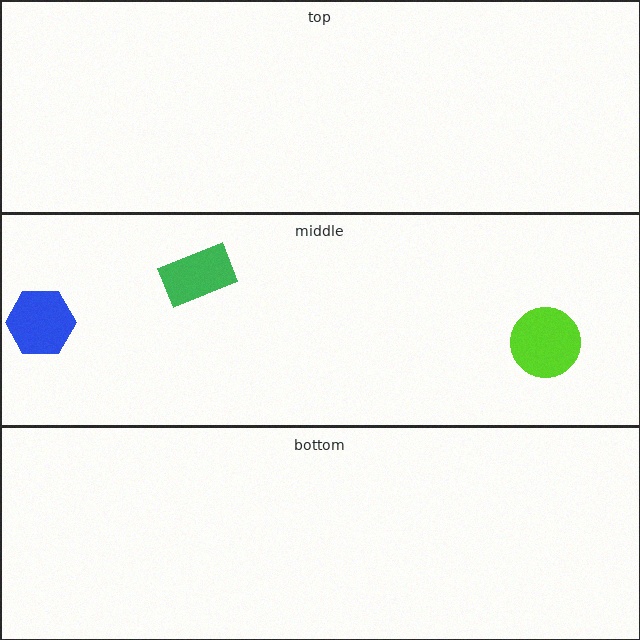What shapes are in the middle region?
The green rectangle, the blue hexagon, the lime circle.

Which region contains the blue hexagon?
The middle region.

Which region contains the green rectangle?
The middle region.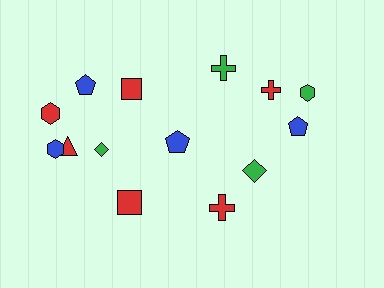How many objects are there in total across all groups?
There are 14 objects.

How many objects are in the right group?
There are 6 objects.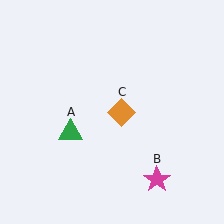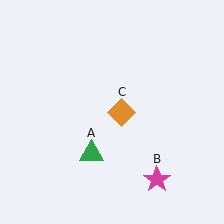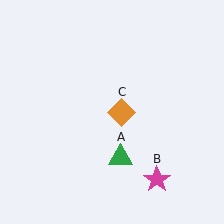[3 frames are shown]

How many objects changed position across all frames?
1 object changed position: green triangle (object A).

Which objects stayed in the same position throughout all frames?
Magenta star (object B) and orange diamond (object C) remained stationary.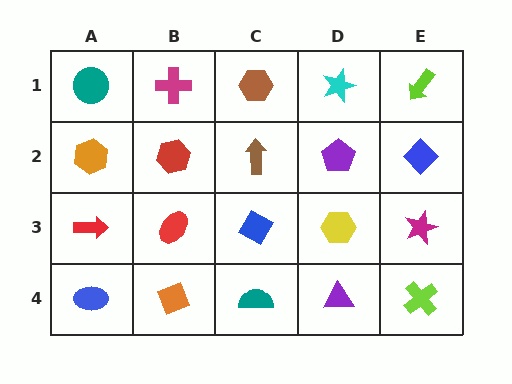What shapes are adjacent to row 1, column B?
A red hexagon (row 2, column B), a teal circle (row 1, column A), a brown hexagon (row 1, column C).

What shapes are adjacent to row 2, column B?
A magenta cross (row 1, column B), a red ellipse (row 3, column B), an orange hexagon (row 2, column A), a brown arrow (row 2, column C).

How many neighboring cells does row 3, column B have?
4.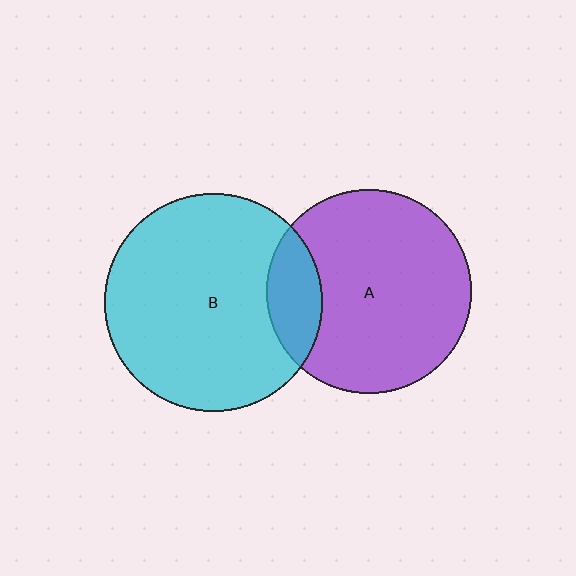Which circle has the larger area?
Circle B (cyan).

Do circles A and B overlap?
Yes.